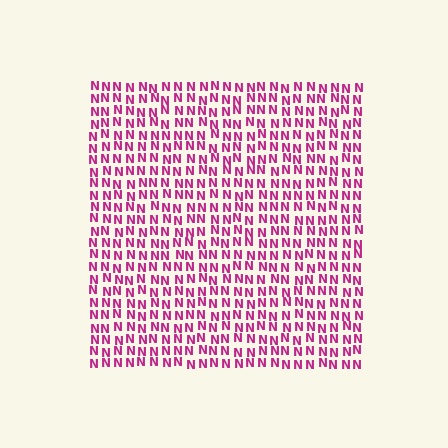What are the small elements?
The small elements are letter N's.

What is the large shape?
The large shape is a square.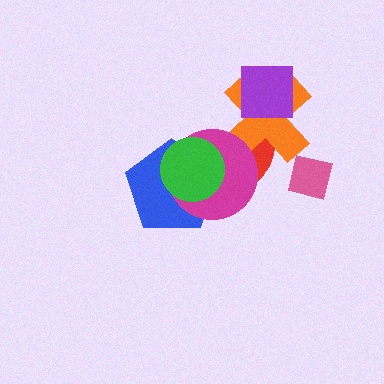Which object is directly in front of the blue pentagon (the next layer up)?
The magenta circle is directly in front of the blue pentagon.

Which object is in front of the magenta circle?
The green circle is in front of the magenta circle.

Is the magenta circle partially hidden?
Yes, it is partially covered by another shape.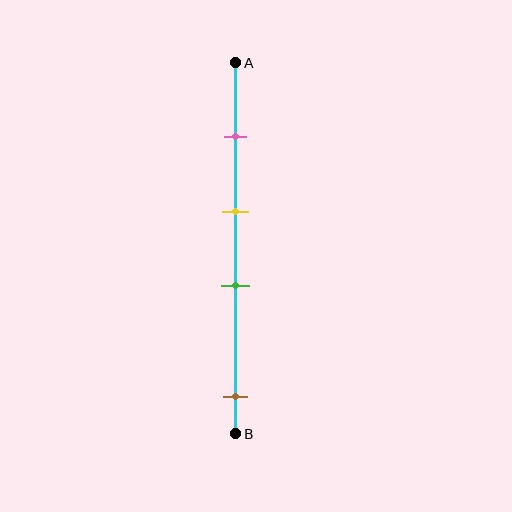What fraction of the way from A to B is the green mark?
The green mark is approximately 60% (0.6) of the way from A to B.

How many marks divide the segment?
There are 4 marks dividing the segment.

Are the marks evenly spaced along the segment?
No, the marks are not evenly spaced.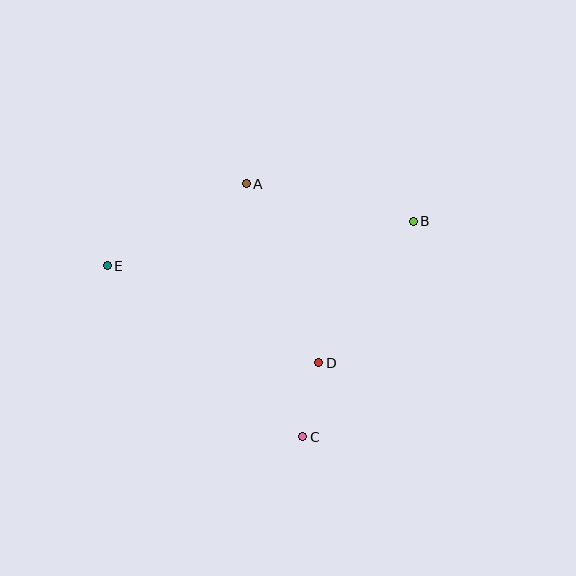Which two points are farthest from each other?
Points B and E are farthest from each other.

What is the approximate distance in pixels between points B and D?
The distance between B and D is approximately 170 pixels.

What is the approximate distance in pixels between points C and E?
The distance between C and E is approximately 260 pixels.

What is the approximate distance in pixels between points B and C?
The distance between B and C is approximately 243 pixels.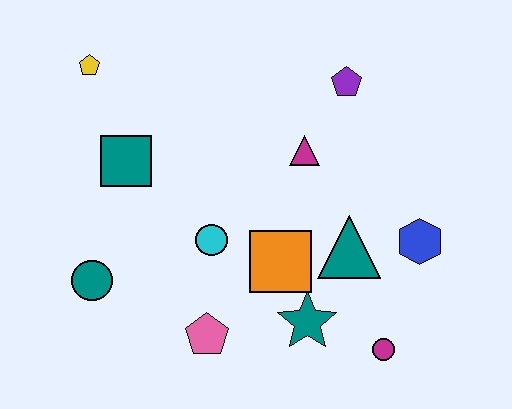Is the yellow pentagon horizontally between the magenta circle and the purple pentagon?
No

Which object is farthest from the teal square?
The magenta circle is farthest from the teal square.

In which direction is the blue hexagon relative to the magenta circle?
The blue hexagon is above the magenta circle.